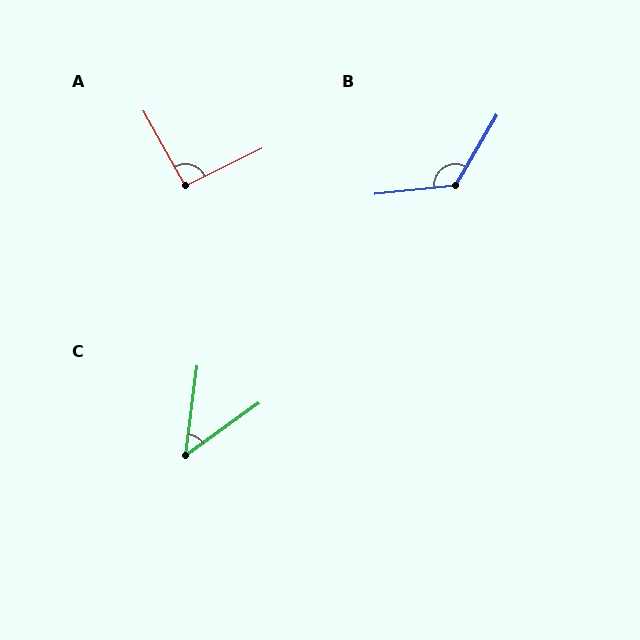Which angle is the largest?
B, at approximately 127 degrees.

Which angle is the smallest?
C, at approximately 47 degrees.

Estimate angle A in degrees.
Approximately 93 degrees.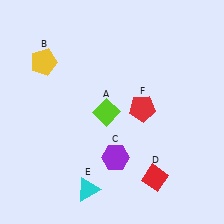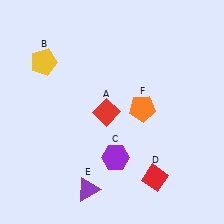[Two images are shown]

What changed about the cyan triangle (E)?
In Image 1, E is cyan. In Image 2, it changed to purple.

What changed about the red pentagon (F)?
In Image 1, F is red. In Image 2, it changed to orange.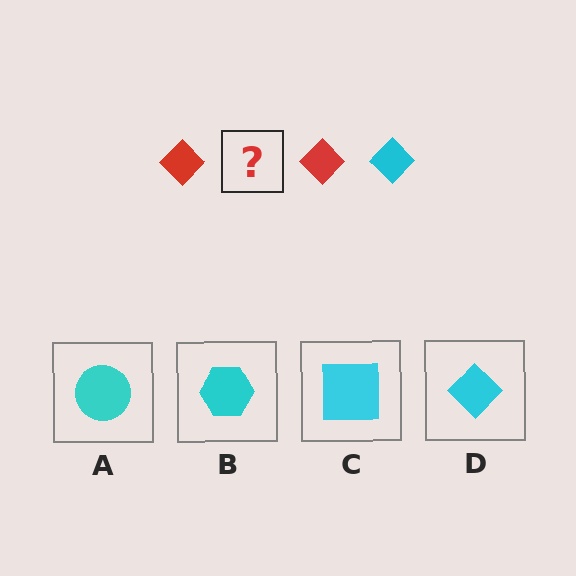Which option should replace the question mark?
Option D.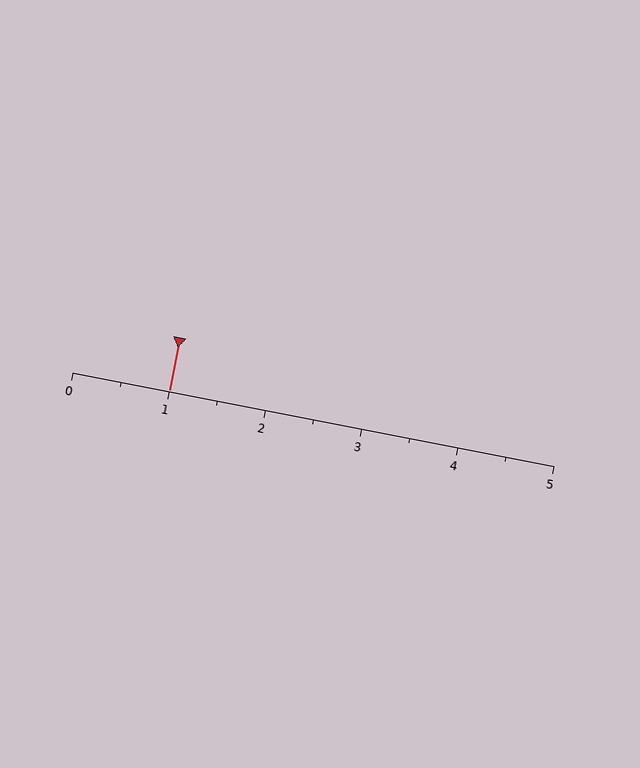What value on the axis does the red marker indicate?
The marker indicates approximately 1.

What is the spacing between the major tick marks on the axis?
The major ticks are spaced 1 apart.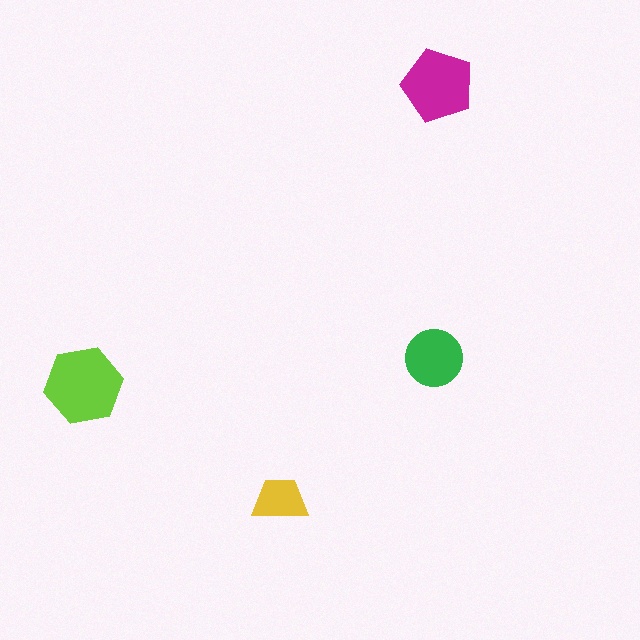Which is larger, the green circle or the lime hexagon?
The lime hexagon.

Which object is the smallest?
The yellow trapezoid.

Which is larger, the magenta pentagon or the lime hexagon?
The lime hexagon.